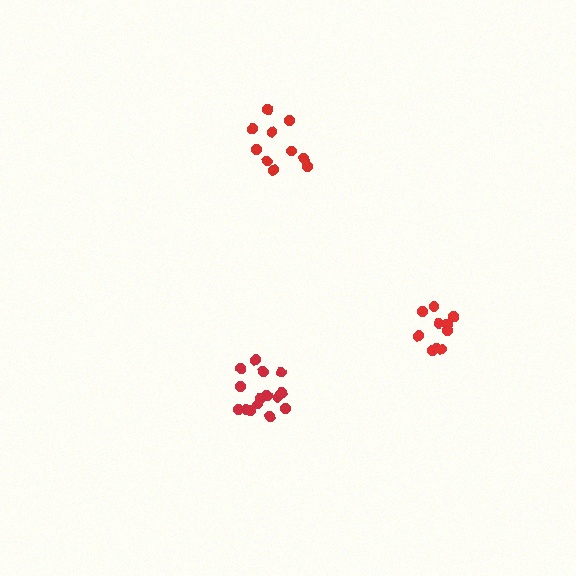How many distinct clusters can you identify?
There are 3 distinct clusters.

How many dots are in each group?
Group 1: 15 dots, Group 2: 10 dots, Group 3: 10 dots (35 total).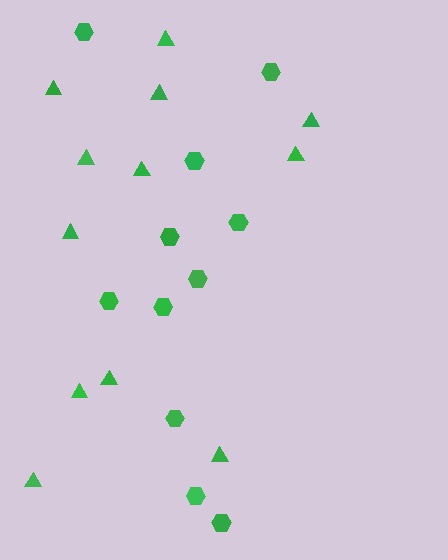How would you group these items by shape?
There are 2 groups: one group of triangles (12) and one group of hexagons (11).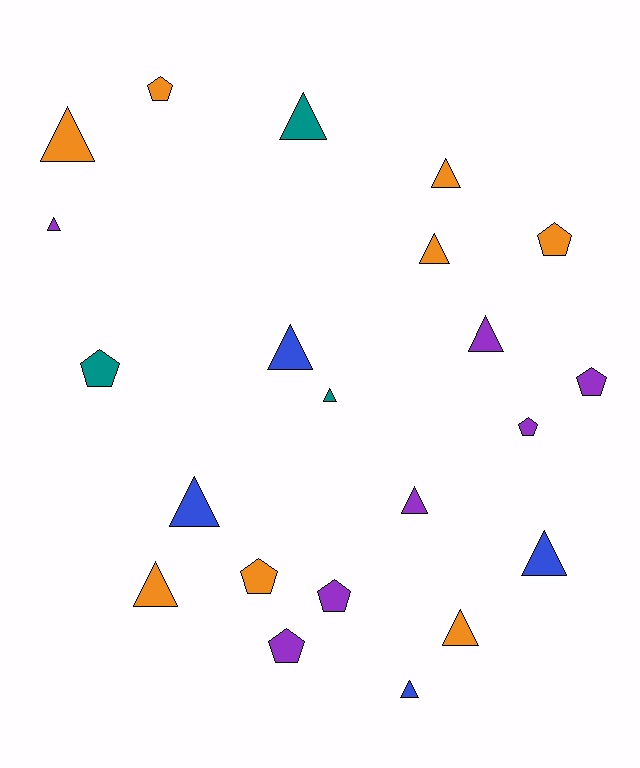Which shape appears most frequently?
Triangle, with 14 objects.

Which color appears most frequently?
Orange, with 8 objects.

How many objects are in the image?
There are 22 objects.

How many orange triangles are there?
There are 5 orange triangles.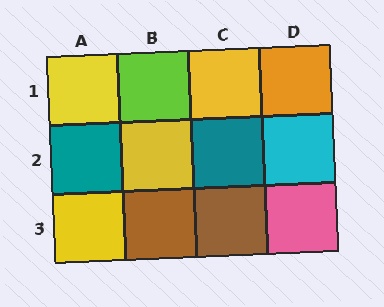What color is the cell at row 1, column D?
Orange.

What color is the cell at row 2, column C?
Teal.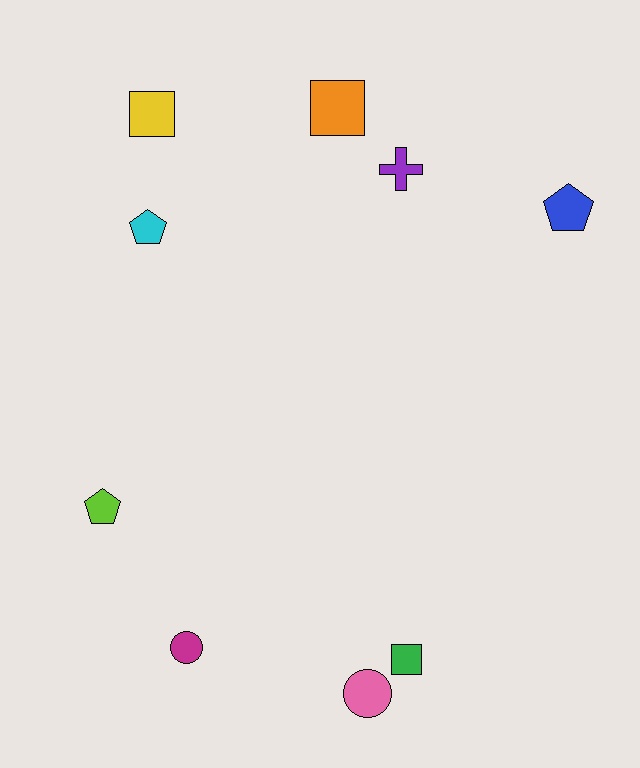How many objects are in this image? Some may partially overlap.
There are 9 objects.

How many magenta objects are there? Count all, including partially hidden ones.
There is 1 magenta object.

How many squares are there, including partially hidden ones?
There are 3 squares.